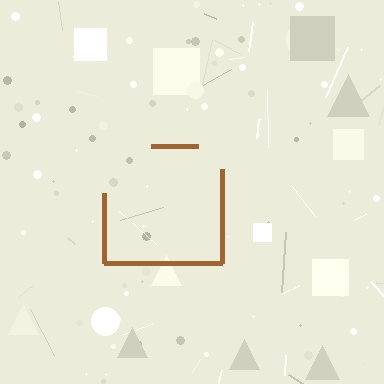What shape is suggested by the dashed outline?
The dashed outline suggests a square.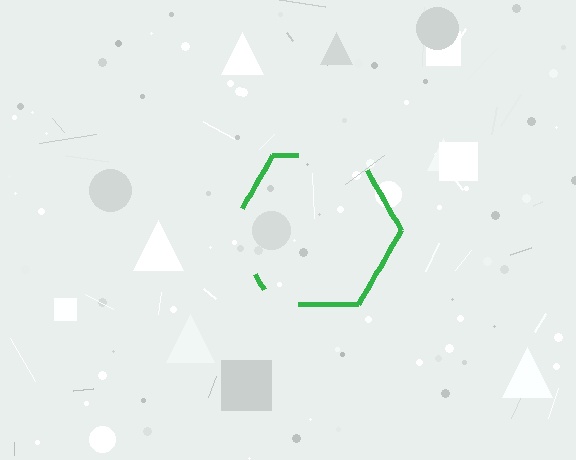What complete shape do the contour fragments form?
The contour fragments form a hexagon.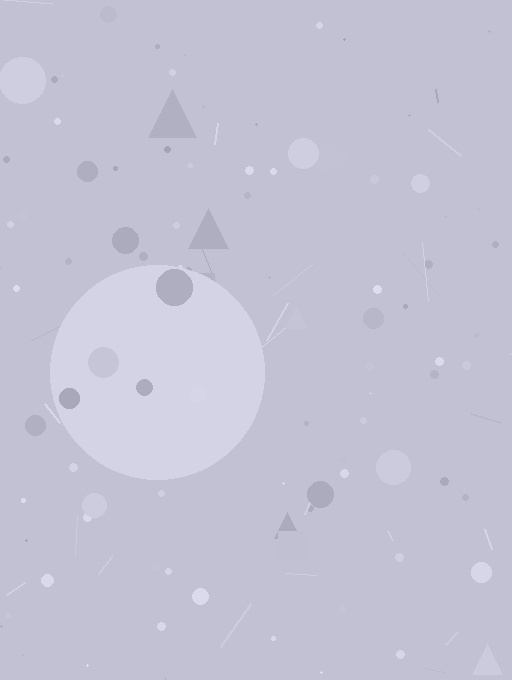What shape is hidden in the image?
A circle is hidden in the image.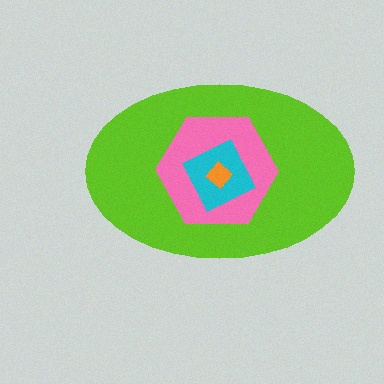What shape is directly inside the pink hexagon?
The cyan diamond.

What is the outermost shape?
The lime ellipse.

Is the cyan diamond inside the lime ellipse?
Yes.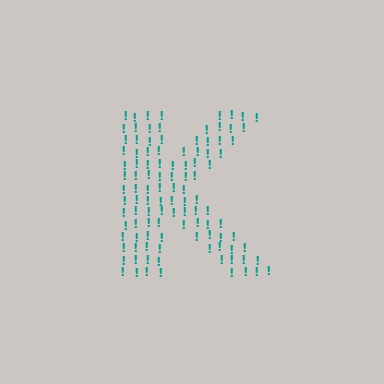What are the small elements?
The small elements are exclamation marks.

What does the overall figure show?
The overall figure shows the letter K.